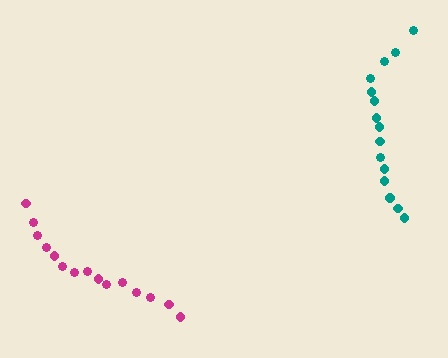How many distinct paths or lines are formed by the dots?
There are 2 distinct paths.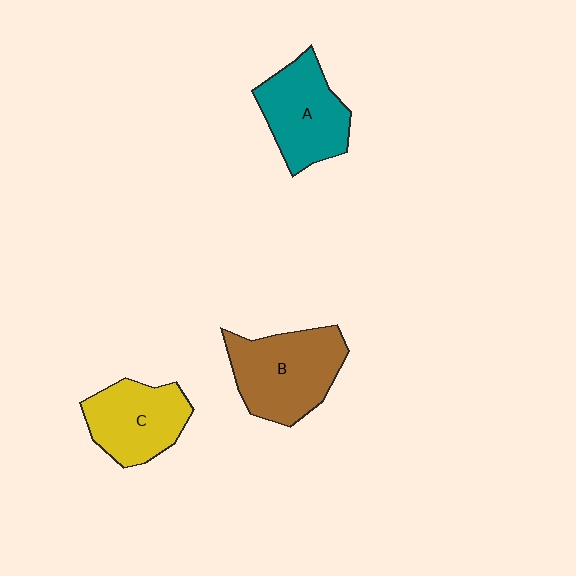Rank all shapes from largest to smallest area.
From largest to smallest: B (brown), A (teal), C (yellow).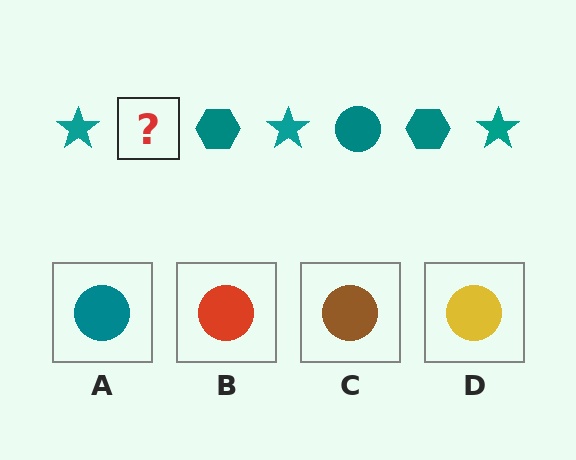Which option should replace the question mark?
Option A.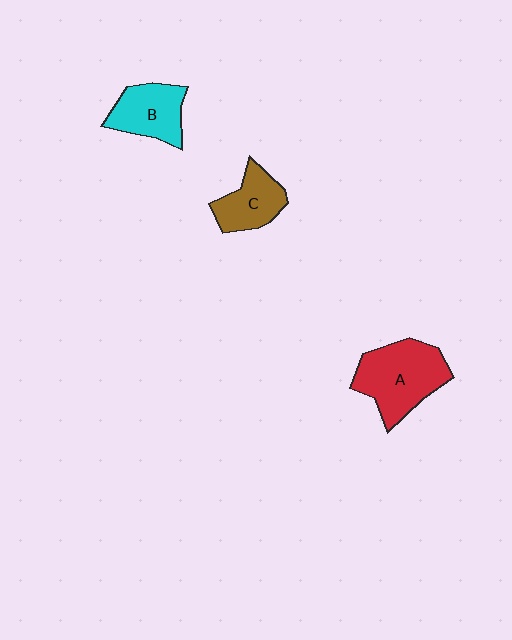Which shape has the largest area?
Shape A (red).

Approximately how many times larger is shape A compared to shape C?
Approximately 1.7 times.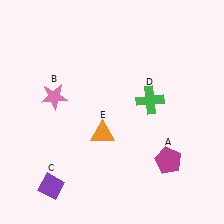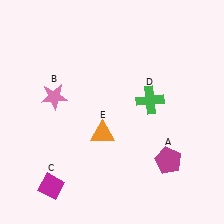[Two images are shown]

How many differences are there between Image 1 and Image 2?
There is 1 difference between the two images.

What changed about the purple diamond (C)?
In Image 1, C is purple. In Image 2, it changed to magenta.